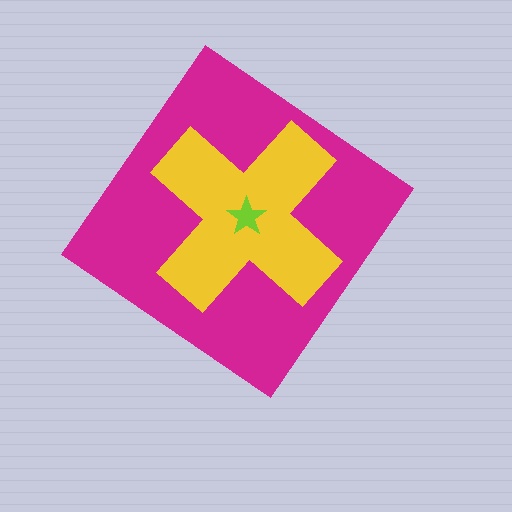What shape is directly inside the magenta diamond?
The yellow cross.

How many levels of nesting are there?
3.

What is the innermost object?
The lime star.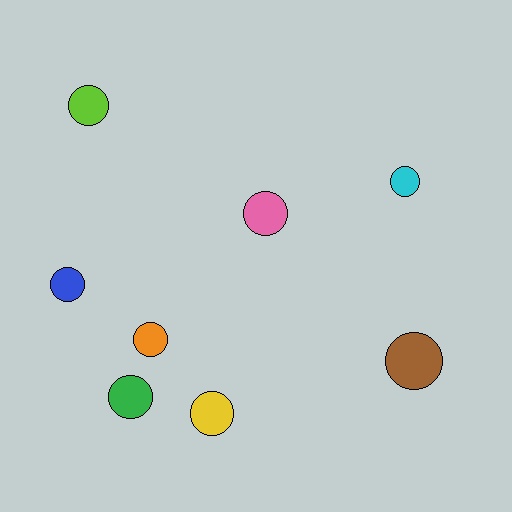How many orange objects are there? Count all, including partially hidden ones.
There is 1 orange object.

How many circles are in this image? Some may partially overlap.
There are 8 circles.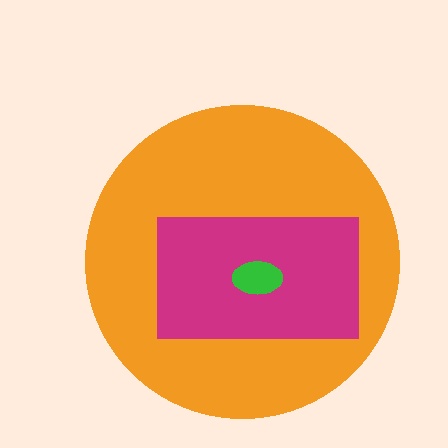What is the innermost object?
The green ellipse.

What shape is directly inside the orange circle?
The magenta rectangle.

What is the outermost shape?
The orange circle.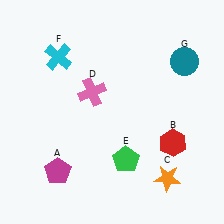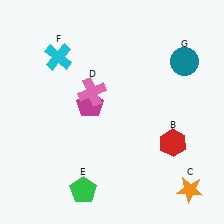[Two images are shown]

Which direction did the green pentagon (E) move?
The green pentagon (E) moved left.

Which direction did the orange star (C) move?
The orange star (C) moved right.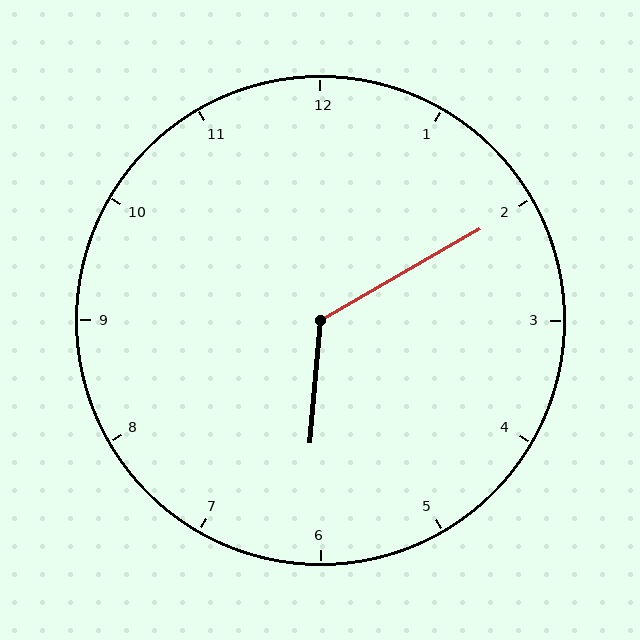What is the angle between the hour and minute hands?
Approximately 125 degrees.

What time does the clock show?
6:10.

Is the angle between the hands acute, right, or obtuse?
It is obtuse.